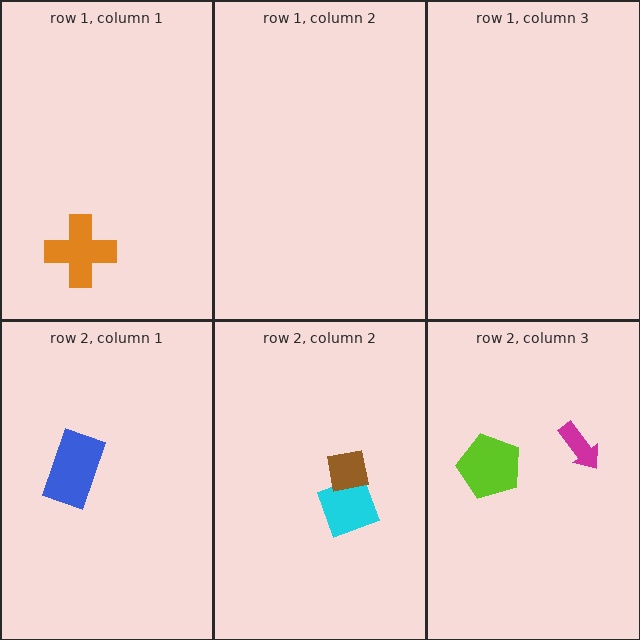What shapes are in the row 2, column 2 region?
The cyan square, the brown square.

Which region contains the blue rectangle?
The row 2, column 1 region.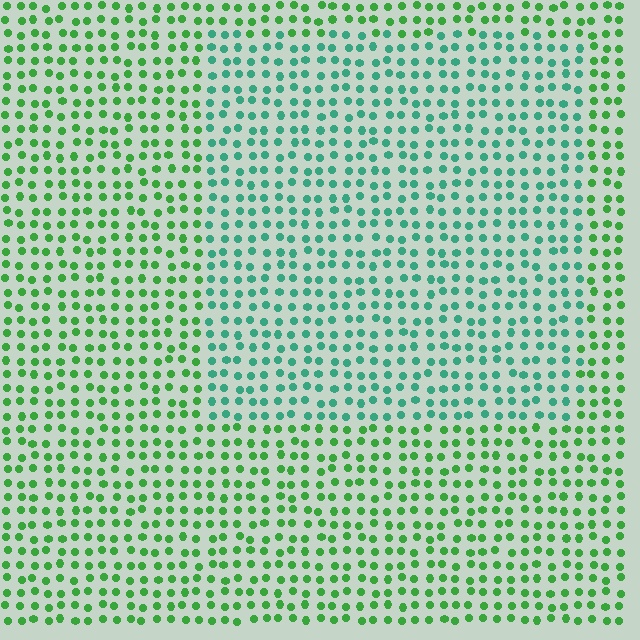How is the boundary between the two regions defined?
The boundary is defined purely by a slight shift in hue (about 39 degrees). Spacing, size, and orientation are identical on both sides.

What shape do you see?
I see a rectangle.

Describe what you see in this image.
The image is filled with small green elements in a uniform arrangement. A rectangle-shaped region is visible where the elements are tinted to a slightly different hue, forming a subtle color boundary.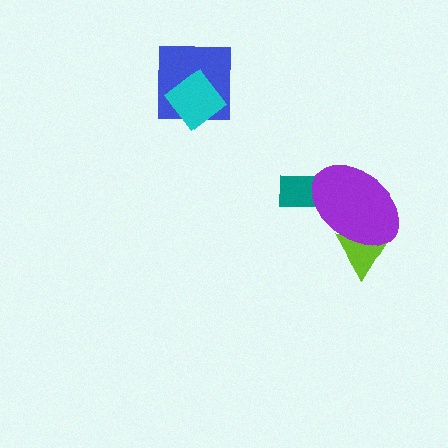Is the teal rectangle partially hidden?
Yes, it is partially covered by another shape.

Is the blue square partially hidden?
Yes, it is partially covered by another shape.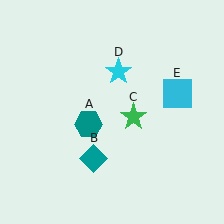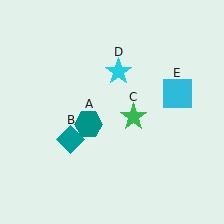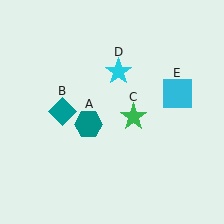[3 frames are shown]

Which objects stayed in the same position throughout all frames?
Teal hexagon (object A) and green star (object C) and cyan star (object D) and cyan square (object E) remained stationary.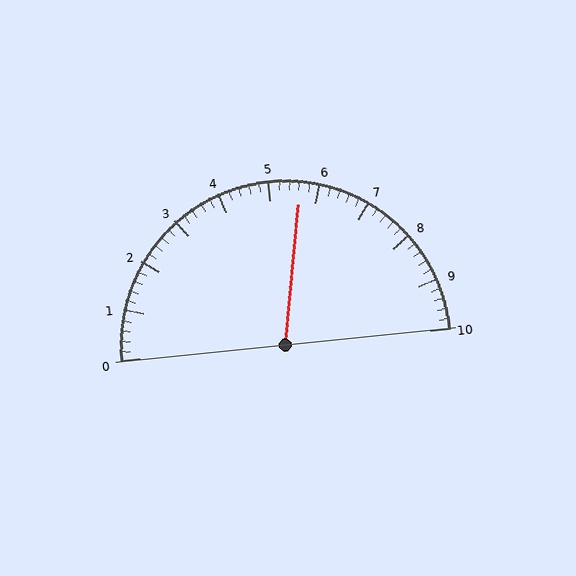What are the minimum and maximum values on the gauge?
The gauge ranges from 0 to 10.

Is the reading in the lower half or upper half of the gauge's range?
The reading is in the upper half of the range (0 to 10).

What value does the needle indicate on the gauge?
The needle indicates approximately 5.6.